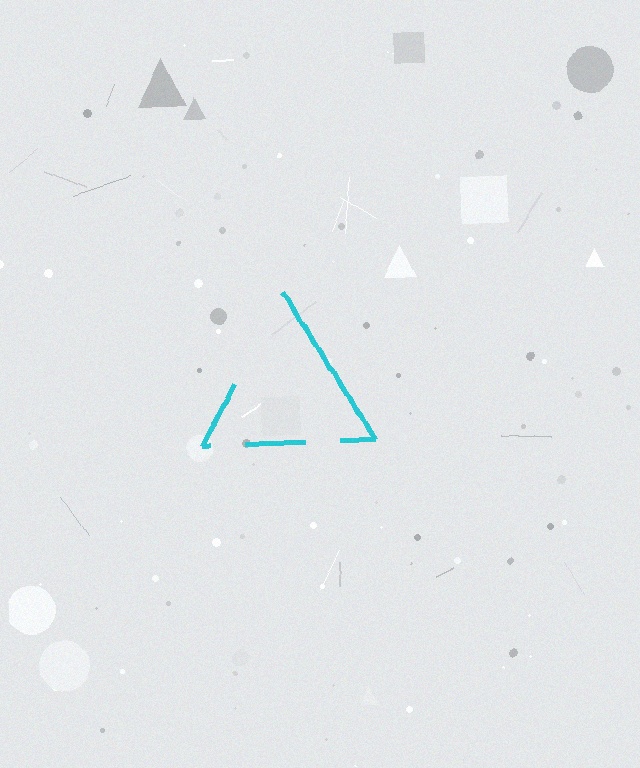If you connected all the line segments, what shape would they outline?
They would outline a triangle.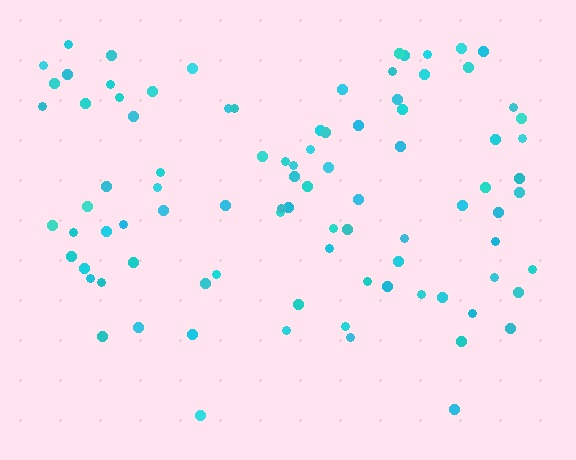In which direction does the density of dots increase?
From bottom to top, with the top side densest.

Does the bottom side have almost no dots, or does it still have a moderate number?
Still a moderate number, just noticeably fewer than the top.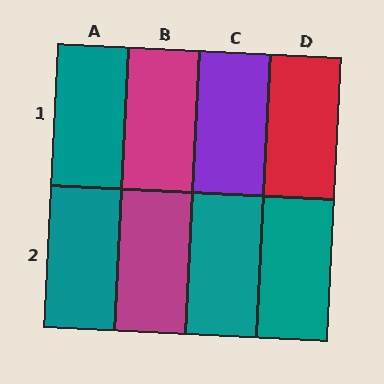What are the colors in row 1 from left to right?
Teal, magenta, purple, red.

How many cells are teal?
4 cells are teal.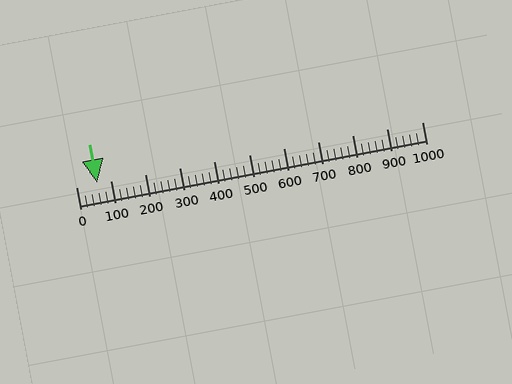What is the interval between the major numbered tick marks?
The major tick marks are spaced 100 units apart.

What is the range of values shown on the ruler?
The ruler shows values from 0 to 1000.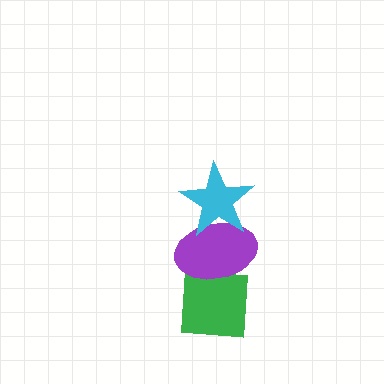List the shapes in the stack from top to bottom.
From top to bottom: the cyan star, the purple ellipse, the green square.